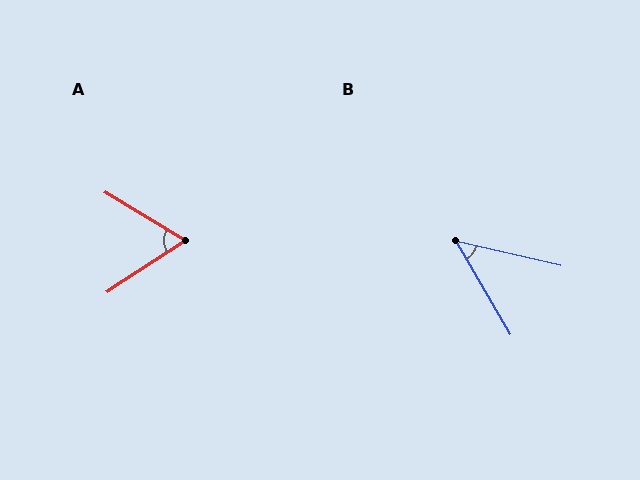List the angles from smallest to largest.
B (47°), A (64°).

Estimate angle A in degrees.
Approximately 64 degrees.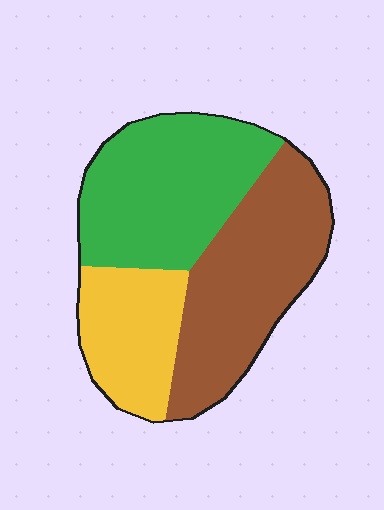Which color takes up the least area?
Yellow, at roughly 20%.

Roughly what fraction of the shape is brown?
Brown takes up about two fifths (2/5) of the shape.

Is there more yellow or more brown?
Brown.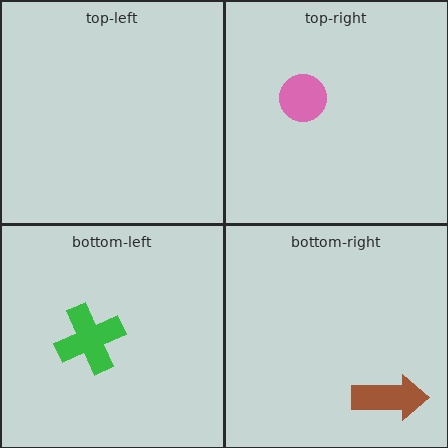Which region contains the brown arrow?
The bottom-right region.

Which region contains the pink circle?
The top-right region.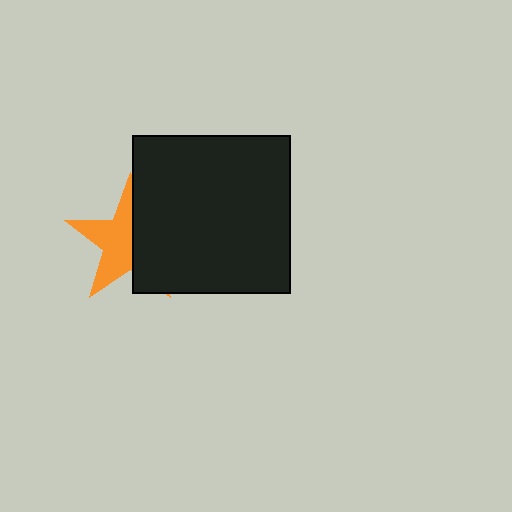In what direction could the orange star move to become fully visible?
The orange star could move left. That would shift it out from behind the black square entirely.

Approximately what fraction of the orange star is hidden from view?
Roughly 47% of the orange star is hidden behind the black square.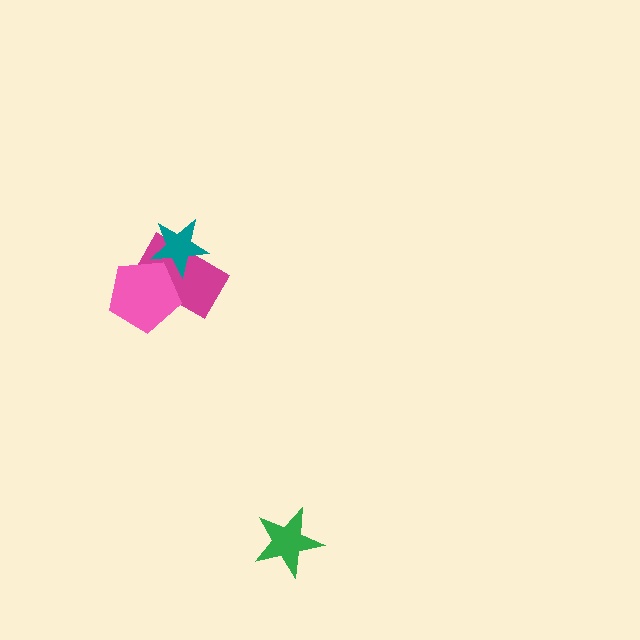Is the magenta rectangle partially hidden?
Yes, it is partially covered by another shape.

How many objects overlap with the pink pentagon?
2 objects overlap with the pink pentagon.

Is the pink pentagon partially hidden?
Yes, it is partially covered by another shape.